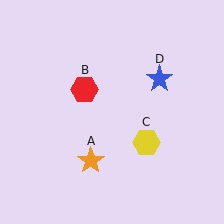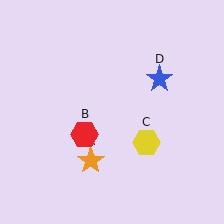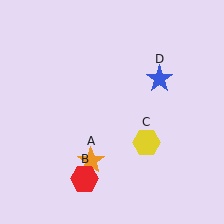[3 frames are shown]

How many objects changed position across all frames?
1 object changed position: red hexagon (object B).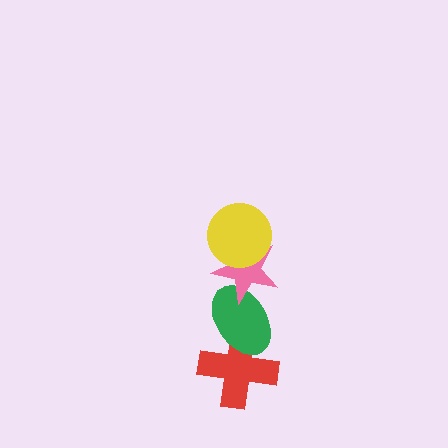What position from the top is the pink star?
The pink star is 2nd from the top.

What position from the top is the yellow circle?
The yellow circle is 1st from the top.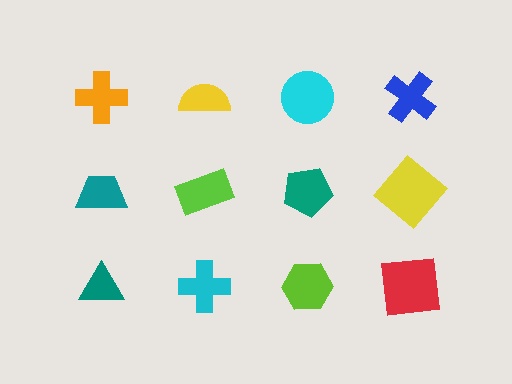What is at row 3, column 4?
A red square.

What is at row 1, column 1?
An orange cross.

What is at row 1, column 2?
A yellow semicircle.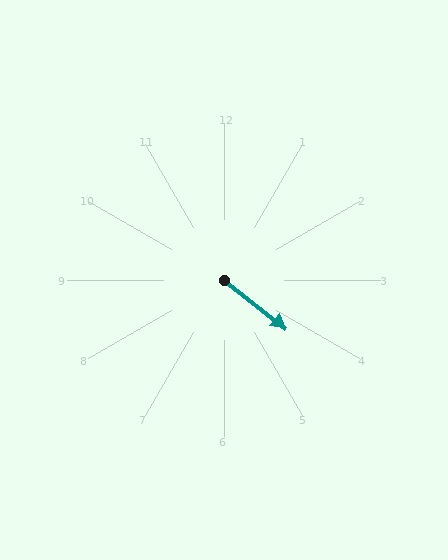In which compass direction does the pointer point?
Southeast.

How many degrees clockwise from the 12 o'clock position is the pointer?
Approximately 128 degrees.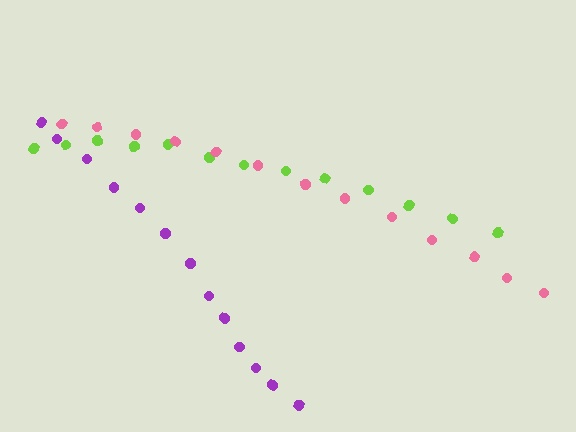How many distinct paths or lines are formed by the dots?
There are 3 distinct paths.